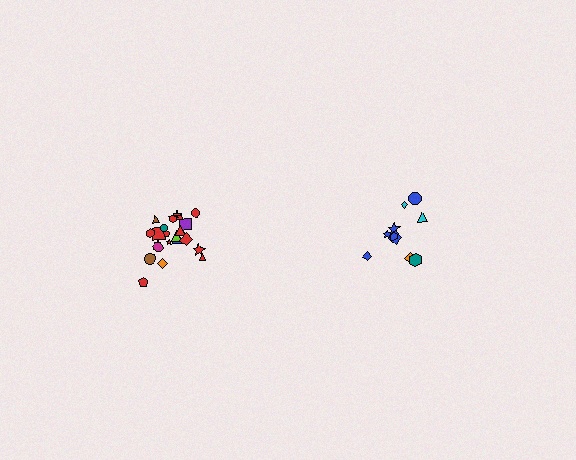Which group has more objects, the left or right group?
The left group.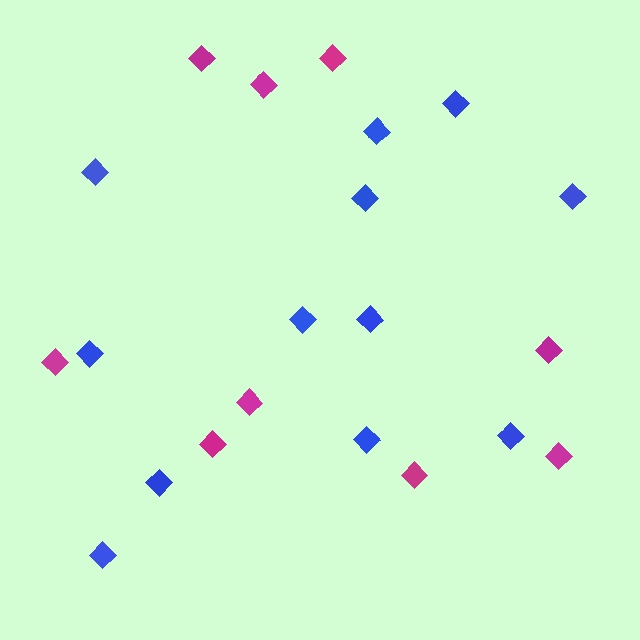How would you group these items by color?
There are 2 groups: one group of blue diamonds (12) and one group of magenta diamonds (9).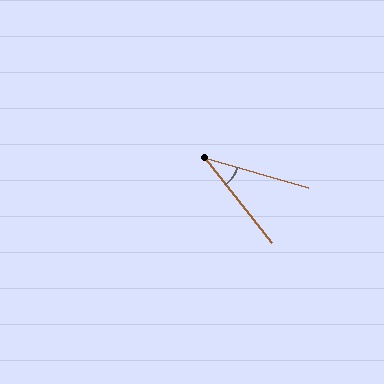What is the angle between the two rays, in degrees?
Approximately 36 degrees.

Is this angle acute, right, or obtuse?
It is acute.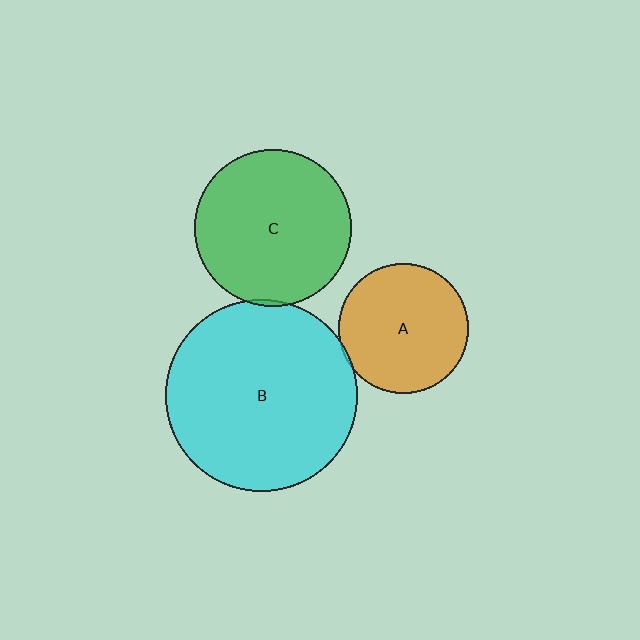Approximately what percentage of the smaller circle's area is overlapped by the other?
Approximately 5%.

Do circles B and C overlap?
Yes.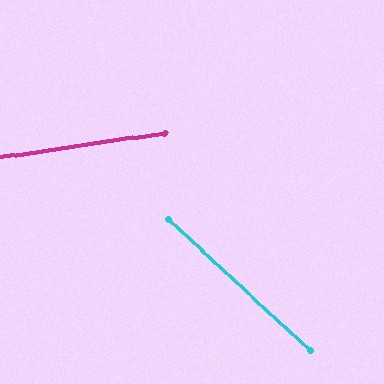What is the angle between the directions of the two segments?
Approximately 51 degrees.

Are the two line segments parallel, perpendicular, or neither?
Neither parallel nor perpendicular — they differ by about 51°.